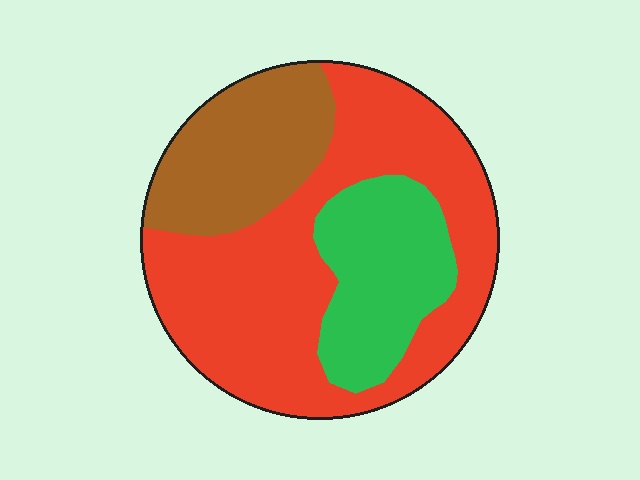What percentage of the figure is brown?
Brown covers 22% of the figure.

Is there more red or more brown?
Red.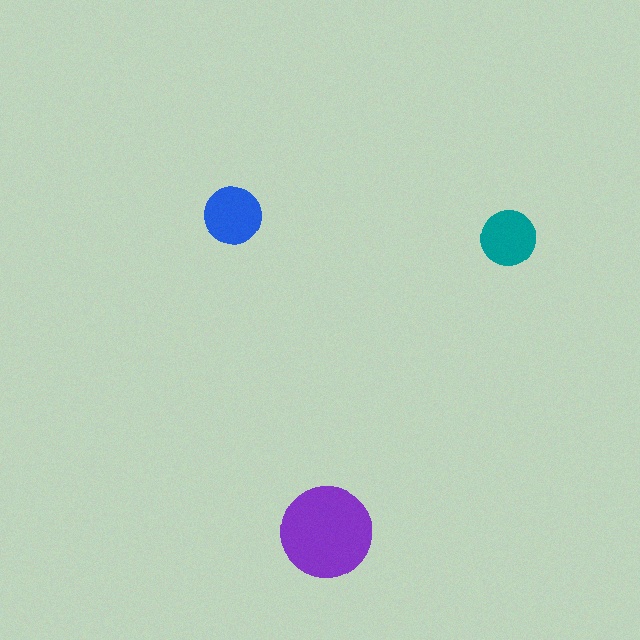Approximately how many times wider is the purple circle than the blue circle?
About 1.5 times wider.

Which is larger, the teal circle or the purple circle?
The purple one.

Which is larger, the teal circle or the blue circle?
The blue one.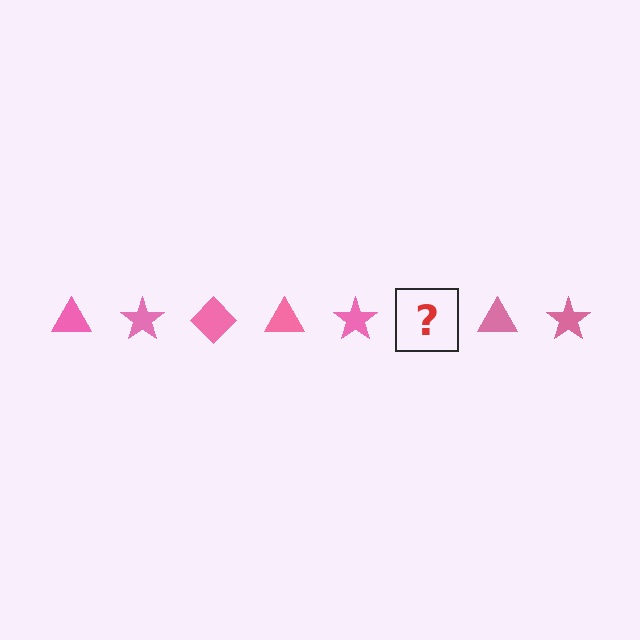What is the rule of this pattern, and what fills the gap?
The rule is that the pattern cycles through triangle, star, diamond shapes in pink. The gap should be filled with a pink diamond.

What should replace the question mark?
The question mark should be replaced with a pink diamond.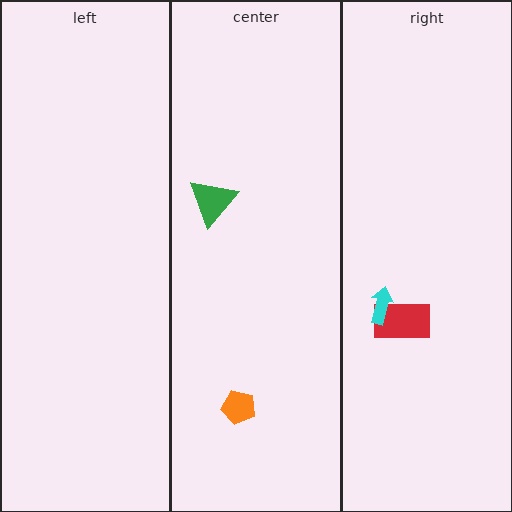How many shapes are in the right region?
2.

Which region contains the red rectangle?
The right region.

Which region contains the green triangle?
The center region.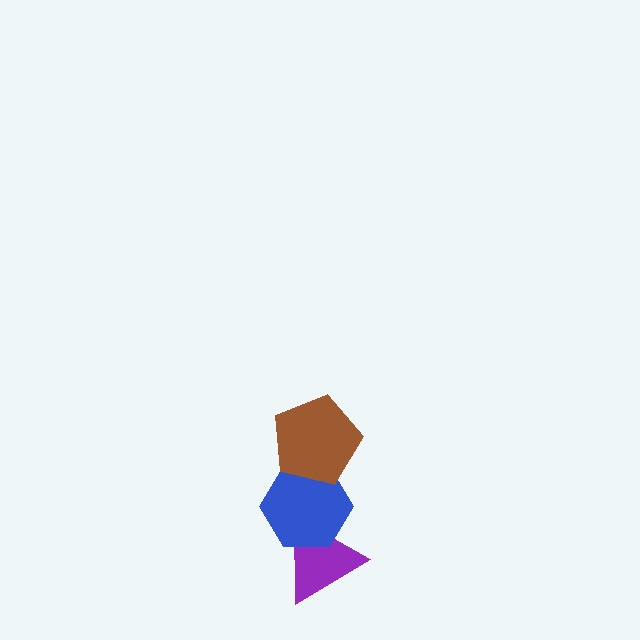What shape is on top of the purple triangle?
The blue hexagon is on top of the purple triangle.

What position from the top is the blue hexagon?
The blue hexagon is 2nd from the top.